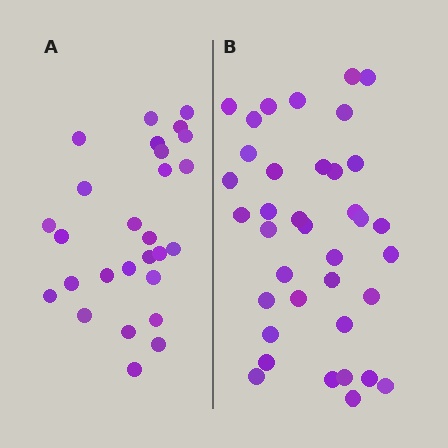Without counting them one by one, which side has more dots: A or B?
Region B (the right region) has more dots.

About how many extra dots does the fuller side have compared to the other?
Region B has roughly 10 or so more dots than region A.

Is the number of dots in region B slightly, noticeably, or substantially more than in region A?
Region B has noticeably more, but not dramatically so. The ratio is roughly 1.4 to 1.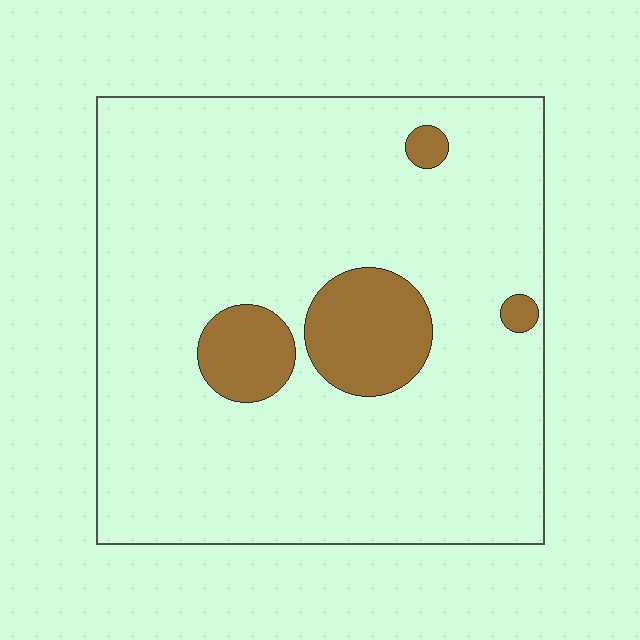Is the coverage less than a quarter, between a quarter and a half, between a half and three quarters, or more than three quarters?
Less than a quarter.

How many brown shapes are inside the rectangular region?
4.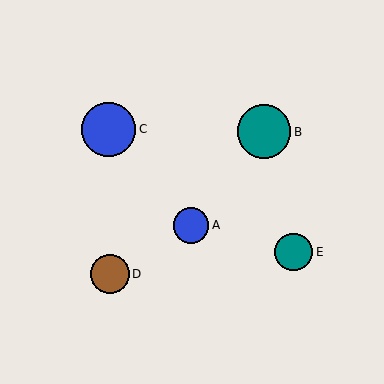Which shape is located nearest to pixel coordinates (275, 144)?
The teal circle (labeled B) at (264, 131) is nearest to that location.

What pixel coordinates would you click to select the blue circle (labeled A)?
Click at (192, 225) to select the blue circle A.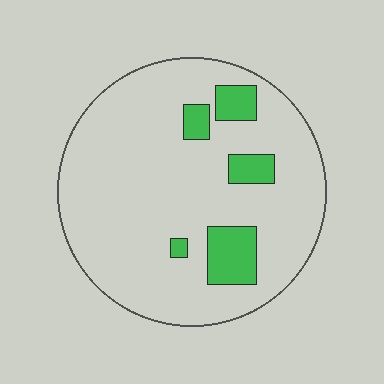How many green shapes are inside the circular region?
5.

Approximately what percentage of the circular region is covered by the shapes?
Approximately 15%.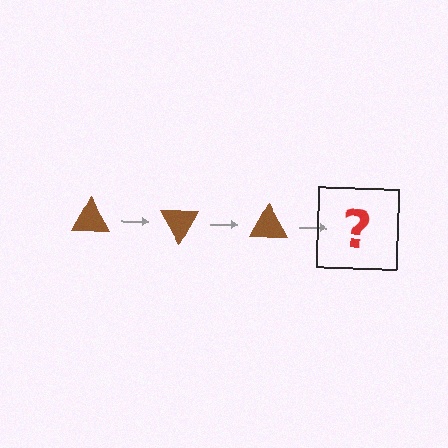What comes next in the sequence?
The next element should be a brown triangle rotated 180 degrees.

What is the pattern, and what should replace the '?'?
The pattern is that the triangle rotates 60 degrees each step. The '?' should be a brown triangle rotated 180 degrees.